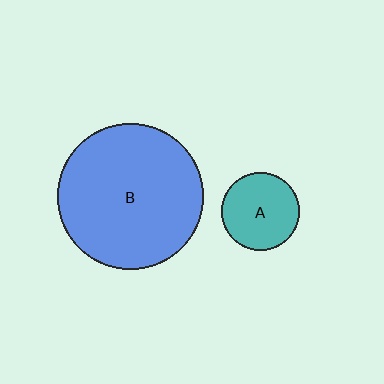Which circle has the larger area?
Circle B (blue).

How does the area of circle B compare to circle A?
Approximately 3.5 times.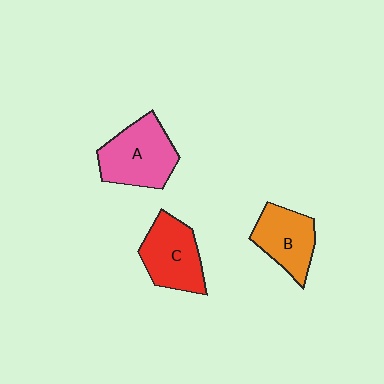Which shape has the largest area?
Shape A (pink).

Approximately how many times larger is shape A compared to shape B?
Approximately 1.3 times.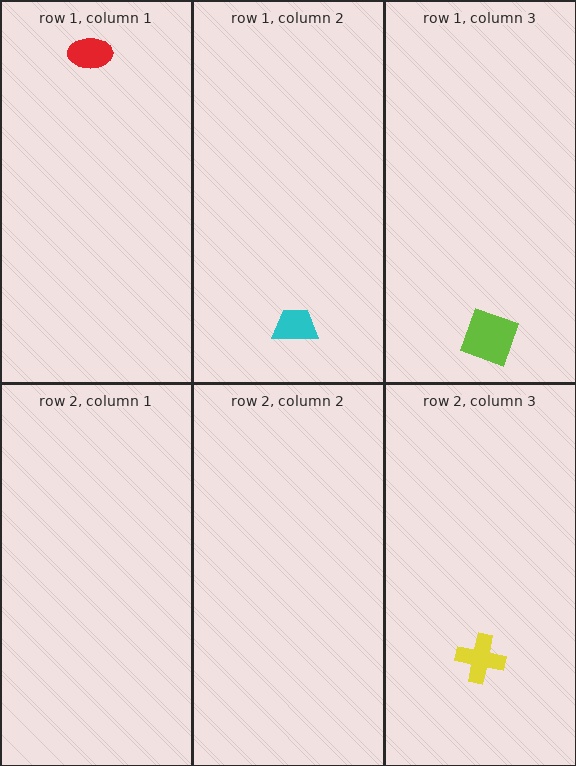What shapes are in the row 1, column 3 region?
The lime diamond.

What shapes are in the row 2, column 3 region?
The yellow cross.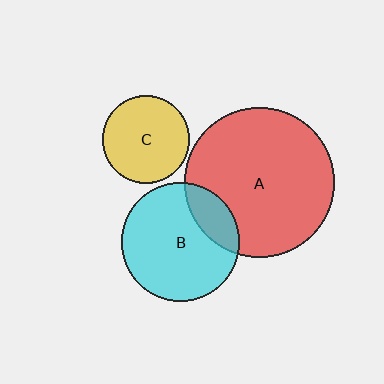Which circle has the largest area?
Circle A (red).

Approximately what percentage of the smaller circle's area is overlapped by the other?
Approximately 20%.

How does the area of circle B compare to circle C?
Approximately 1.8 times.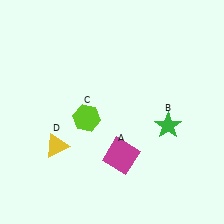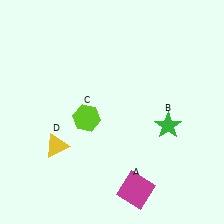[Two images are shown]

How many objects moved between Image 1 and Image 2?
1 object moved between the two images.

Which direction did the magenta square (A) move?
The magenta square (A) moved down.